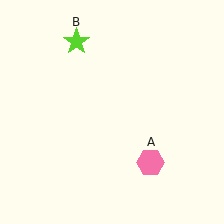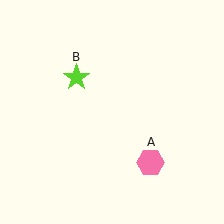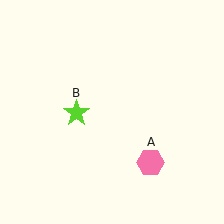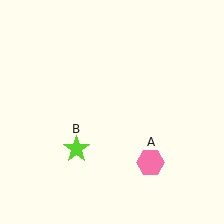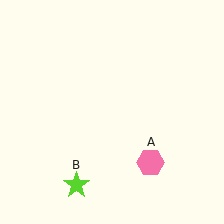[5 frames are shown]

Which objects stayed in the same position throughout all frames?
Pink hexagon (object A) remained stationary.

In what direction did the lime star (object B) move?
The lime star (object B) moved down.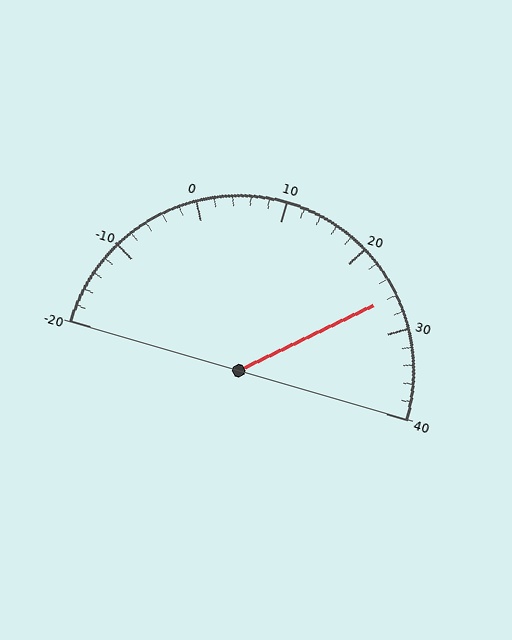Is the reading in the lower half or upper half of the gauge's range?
The reading is in the upper half of the range (-20 to 40).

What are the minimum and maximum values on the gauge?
The gauge ranges from -20 to 40.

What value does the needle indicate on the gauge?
The needle indicates approximately 26.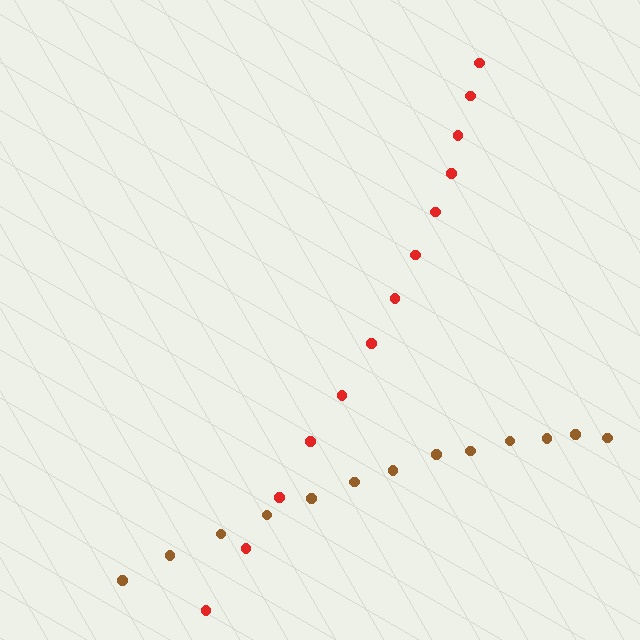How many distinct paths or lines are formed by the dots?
There are 2 distinct paths.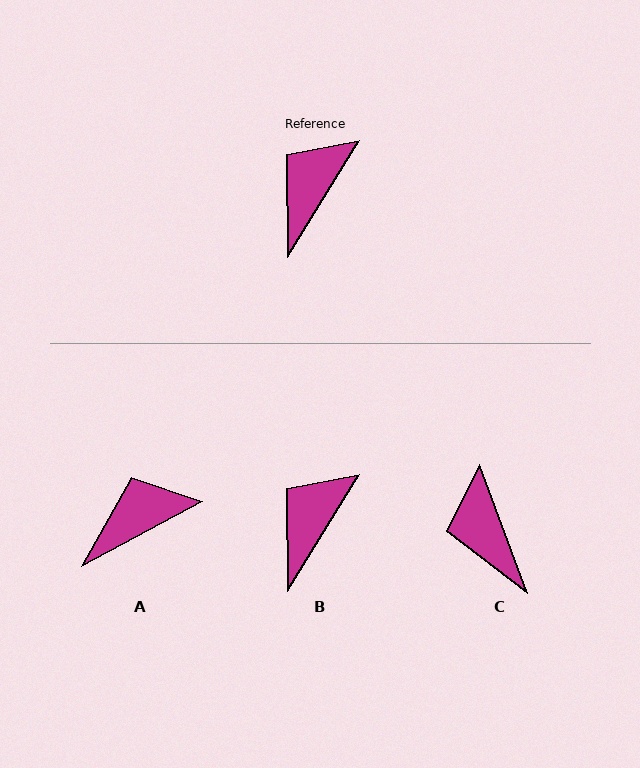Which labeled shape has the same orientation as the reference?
B.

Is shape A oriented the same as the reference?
No, it is off by about 30 degrees.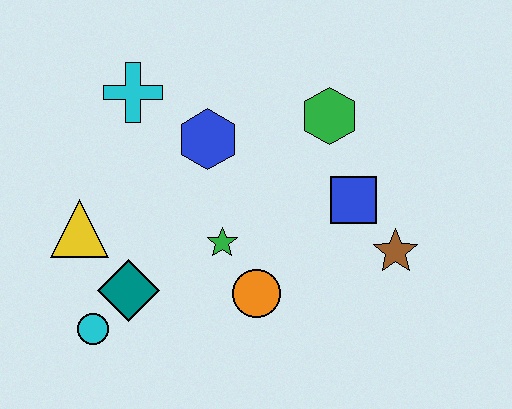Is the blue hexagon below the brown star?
No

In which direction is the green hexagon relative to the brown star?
The green hexagon is above the brown star.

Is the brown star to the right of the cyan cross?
Yes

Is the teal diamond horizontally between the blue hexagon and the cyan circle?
Yes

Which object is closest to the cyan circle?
The teal diamond is closest to the cyan circle.